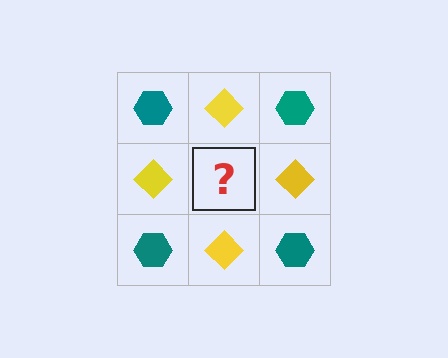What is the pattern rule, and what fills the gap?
The rule is that it alternates teal hexagon and yellow diamond in a checkerboard pattern. The gap should be filled with a teal hexagon.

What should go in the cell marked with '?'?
The missing cell should contain a teal hexagon.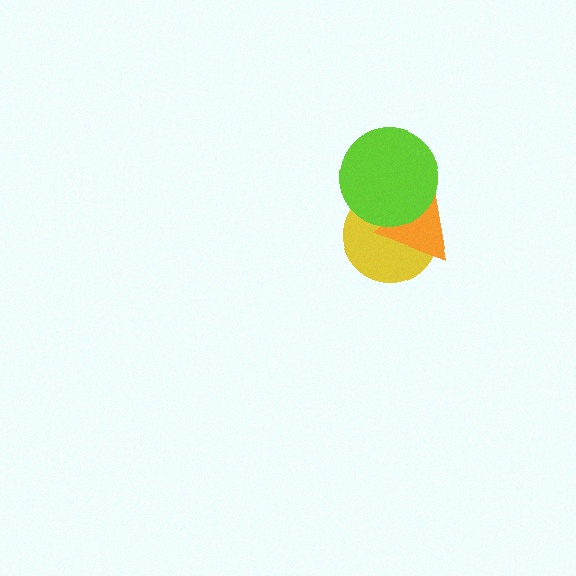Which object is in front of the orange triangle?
The lime circle is in front of the orange triangle.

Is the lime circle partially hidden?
No, no other shape covers it.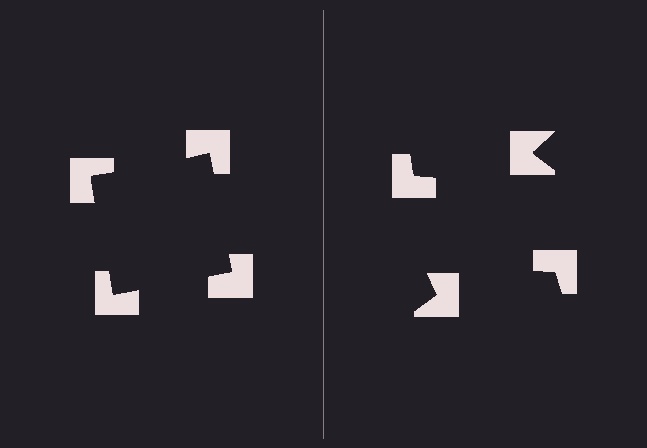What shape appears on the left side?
An illusory square.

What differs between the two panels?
The notched squares are positioned identically on both sides; only the wedge orientations differ. On the left they align to a square; on the right they are misaligned.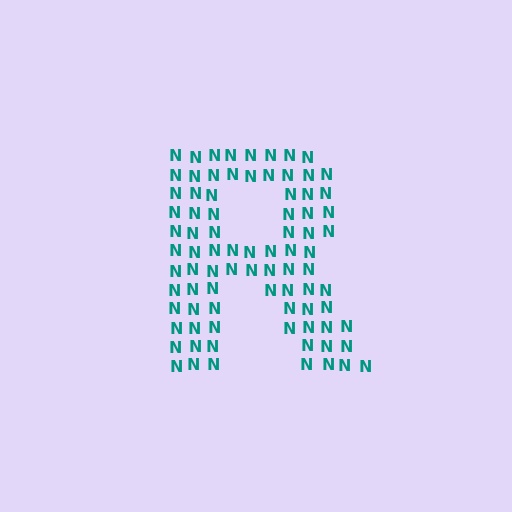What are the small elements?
The small elements are letter N's.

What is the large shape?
The large shape is the letter R.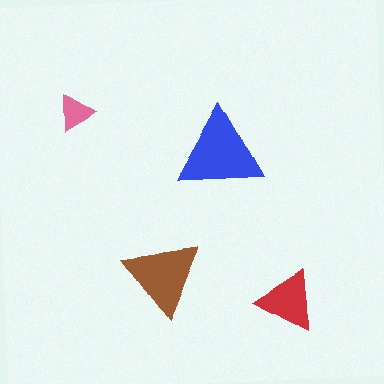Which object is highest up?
The pink triangle is topmost.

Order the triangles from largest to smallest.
the blue one, the brown one, the red one, the pink one.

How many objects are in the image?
There are 4 objects in the image.